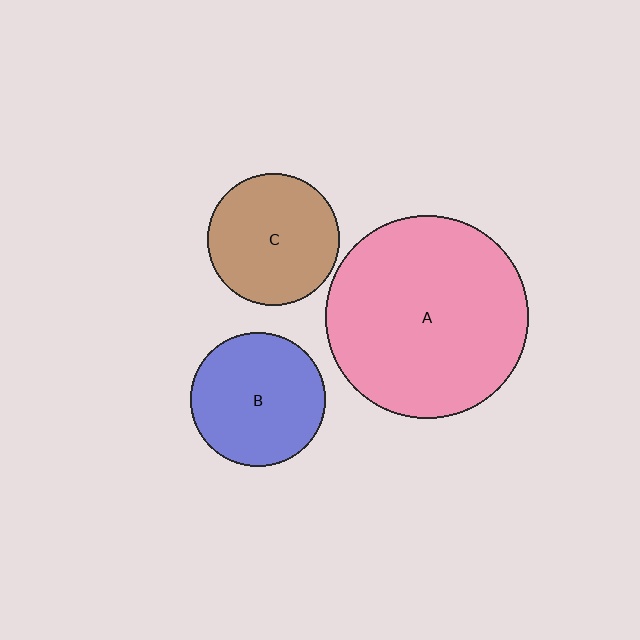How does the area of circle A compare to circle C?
Approximately 2.4 times.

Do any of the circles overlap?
No, none of the circles overlap.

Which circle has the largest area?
Circle A (pink).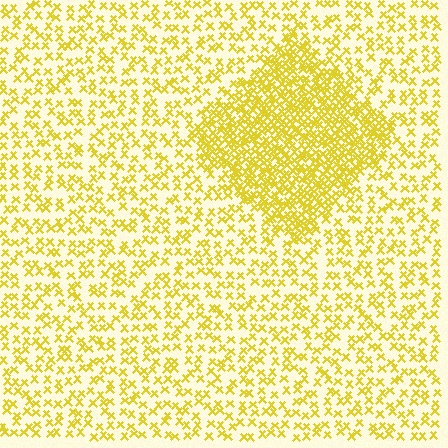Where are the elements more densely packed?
The elements are more densely packed inside the diamond boundary.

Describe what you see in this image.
The image contains small yellow elements arranged at two different densities. A diamond-shaped region is visible where the elements are more densely packed than the surrounding area.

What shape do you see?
I see a diamond.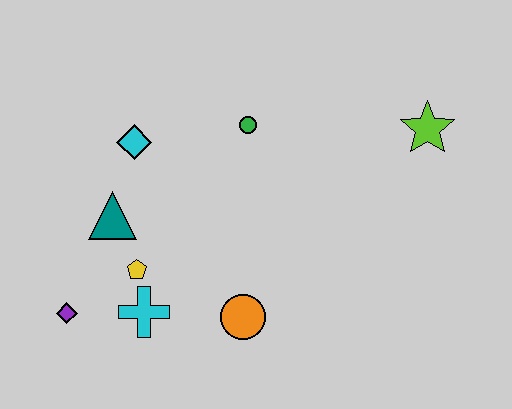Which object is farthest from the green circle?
The purple diamond is farthest from the green circle.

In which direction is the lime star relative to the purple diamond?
The lime star is to the right of the purple diamond.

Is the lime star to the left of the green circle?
No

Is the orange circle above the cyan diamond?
No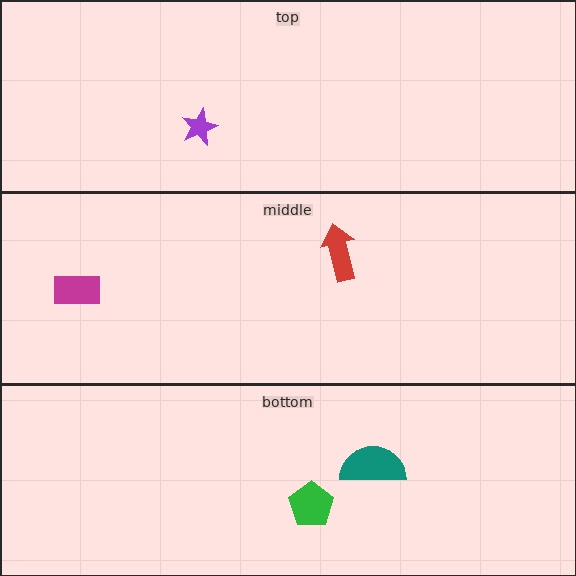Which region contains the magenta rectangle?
The middle region.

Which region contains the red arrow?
The middle region.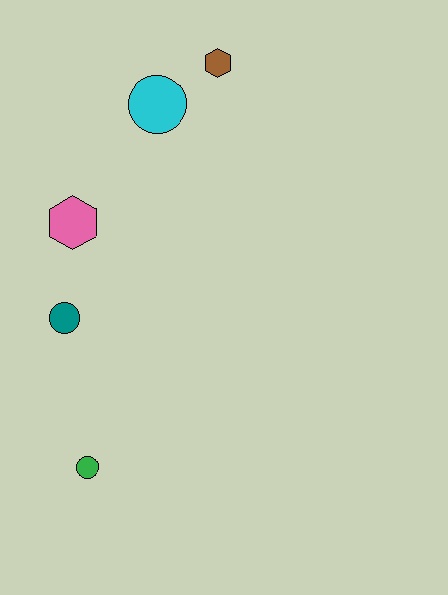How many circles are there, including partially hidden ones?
There are 3 circles.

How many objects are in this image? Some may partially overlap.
There are 5 objects.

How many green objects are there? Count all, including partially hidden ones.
There is 1 green object.